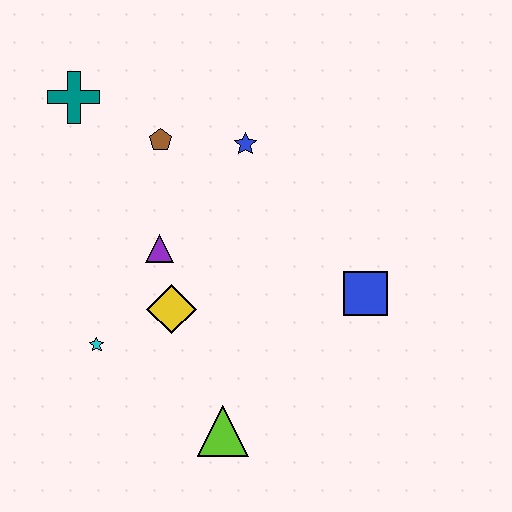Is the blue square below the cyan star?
No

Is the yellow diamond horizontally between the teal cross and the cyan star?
No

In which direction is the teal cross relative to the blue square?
The teal cross is to the left of the blue square.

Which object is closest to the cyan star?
The yellow diamond is closest to the cyan star.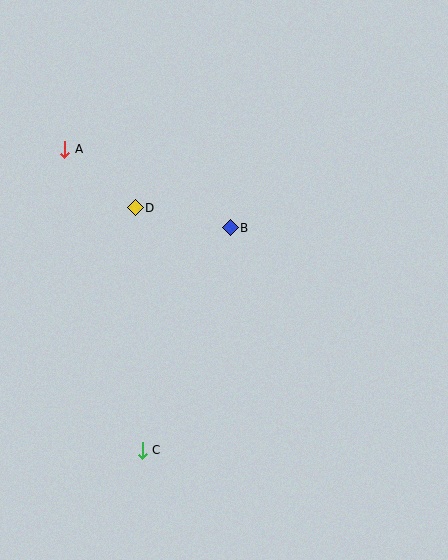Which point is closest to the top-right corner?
Point B is closest to the top-right corner.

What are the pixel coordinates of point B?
Point B is at (230, 228).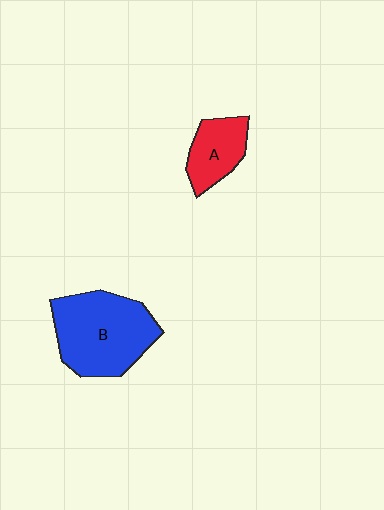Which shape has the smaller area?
Shape A (red).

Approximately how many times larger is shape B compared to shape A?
Approximately 2.1 times.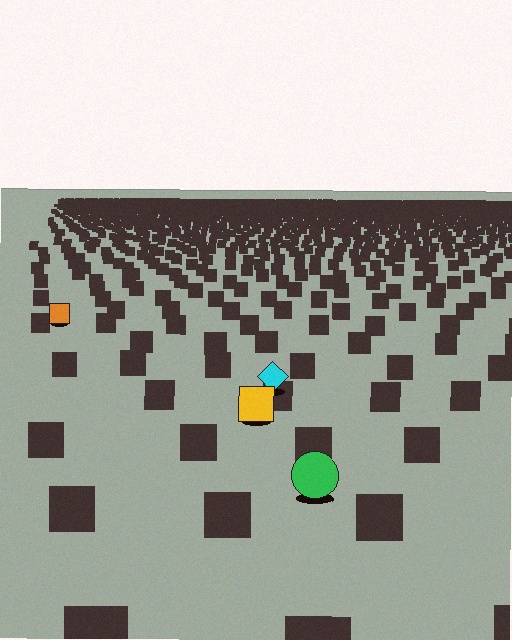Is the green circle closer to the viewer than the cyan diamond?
Yes. The green circle is closer — you can tell from the texture gradient: the ground texture is coarser near it.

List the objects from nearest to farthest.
From nearest to farthest: the green circle, the yellow square, the cyan diamond, the orange square.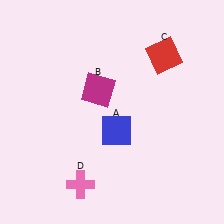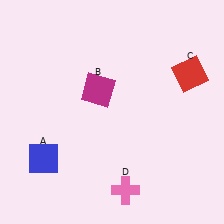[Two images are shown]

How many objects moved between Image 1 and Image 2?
3 objects moved between the two images.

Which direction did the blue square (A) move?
The blue square (A) moved left.